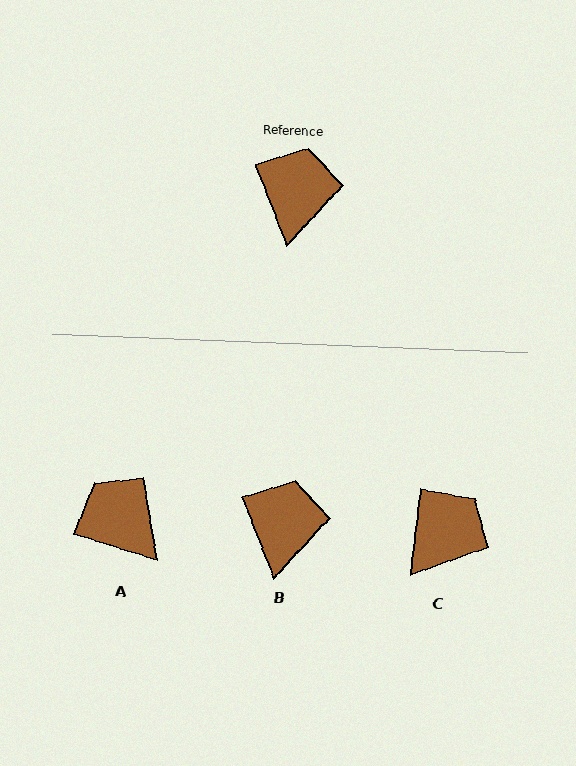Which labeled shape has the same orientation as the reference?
B.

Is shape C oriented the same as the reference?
No, it is off by about 27 degrees.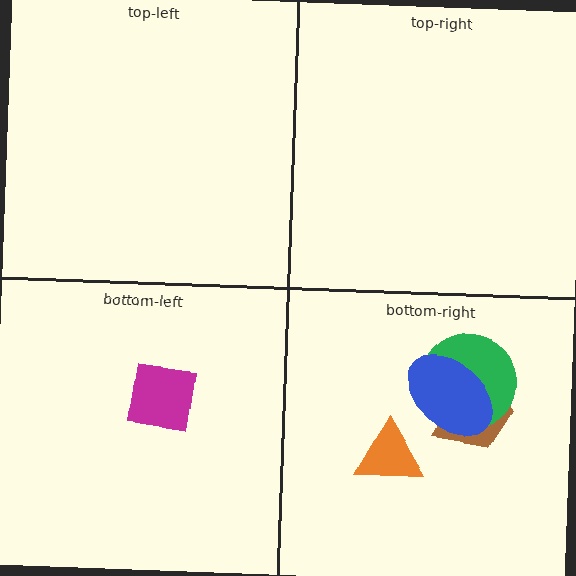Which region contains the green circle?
The bottom-right region.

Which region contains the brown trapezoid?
The bottom-right region.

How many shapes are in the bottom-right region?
4.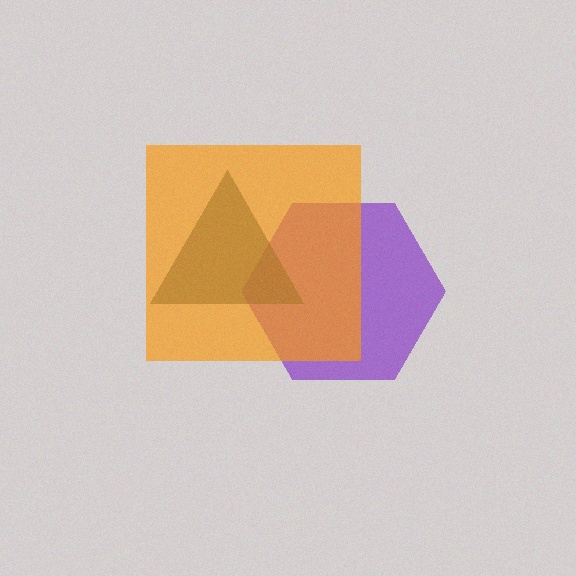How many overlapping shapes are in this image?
There are 3 overlapping shapes in the image.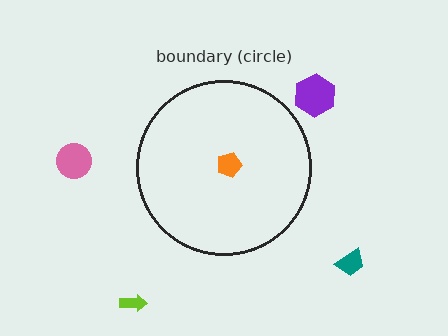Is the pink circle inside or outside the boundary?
Outside.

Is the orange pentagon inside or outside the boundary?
Inside.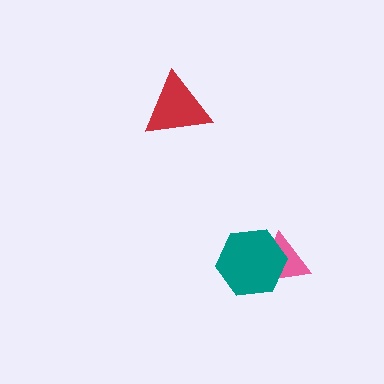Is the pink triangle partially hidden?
Yes, it is partially covered by another shape.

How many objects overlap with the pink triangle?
1 object overlaps with the pink triangle.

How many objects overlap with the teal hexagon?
1 object overlaps with the teal hexagon.